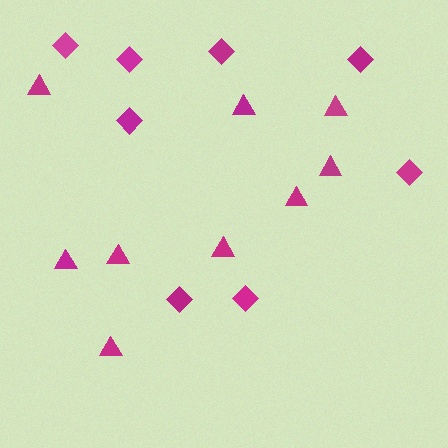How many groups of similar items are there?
There are 2 groups: one group of diamonds (8) and one group of triangles (9).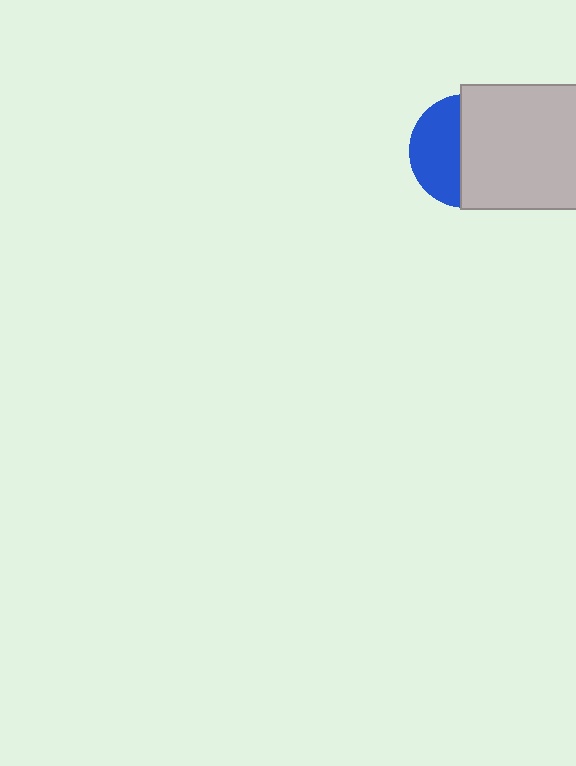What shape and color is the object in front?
The object in front is a light gray square.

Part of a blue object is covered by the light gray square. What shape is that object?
It is a circle.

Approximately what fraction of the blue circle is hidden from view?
Roughly 57% of the blue circle is hidden behind the light gray square.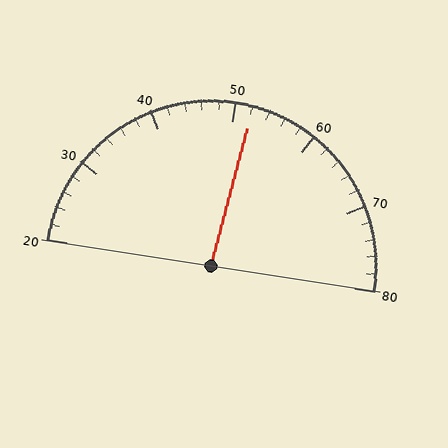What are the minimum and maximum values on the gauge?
The gauge ranges from 20 to 80.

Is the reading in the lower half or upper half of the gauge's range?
The reading is in the upper half of the range (20 to 80).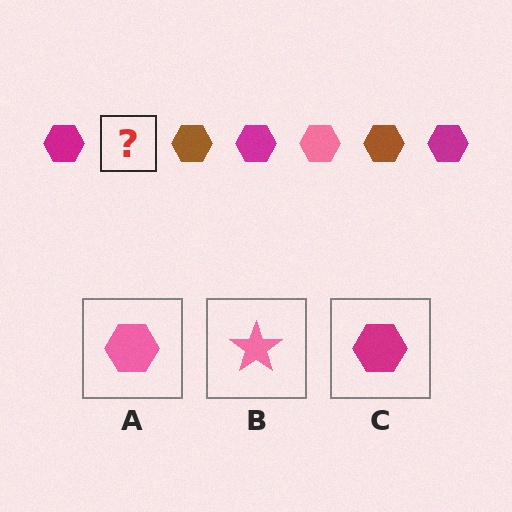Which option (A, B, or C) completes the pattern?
A.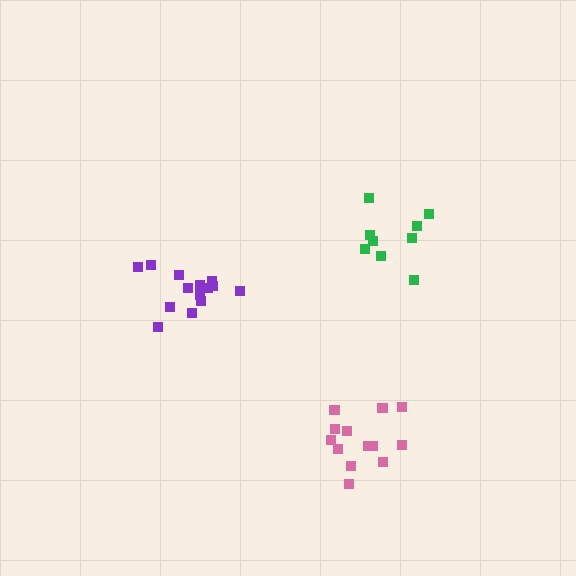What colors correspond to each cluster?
The clusters are colored: purple, green, pink.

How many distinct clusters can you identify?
There are 3 distinct clusters.